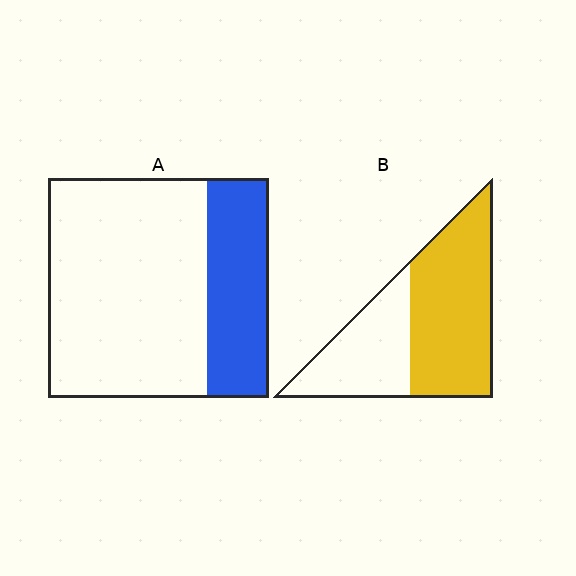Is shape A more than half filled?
No.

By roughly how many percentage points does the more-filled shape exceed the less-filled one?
By roughly 35 percentage points (B over A).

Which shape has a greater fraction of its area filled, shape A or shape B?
Shape B.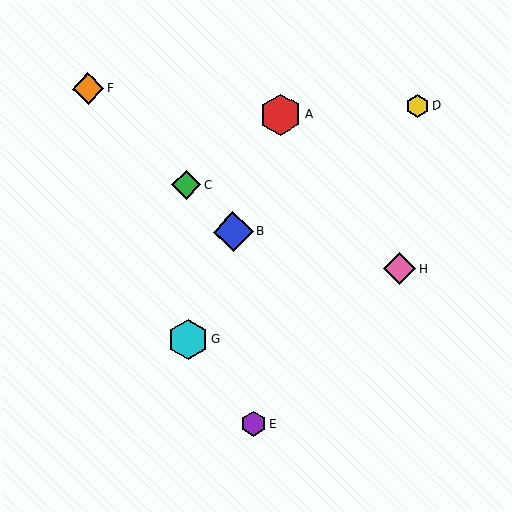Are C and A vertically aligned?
No, C is at x≈186 and A is at x≈281.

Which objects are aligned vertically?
Objects C, G are aligned vertically.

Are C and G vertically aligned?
Yes, both are at x≈186.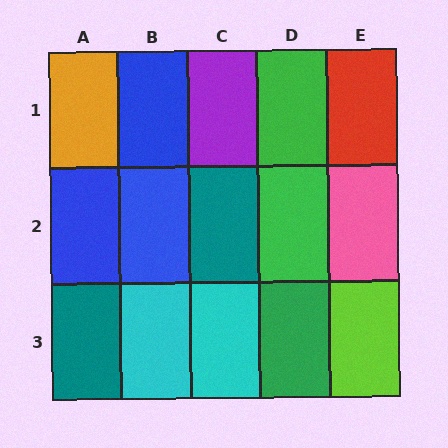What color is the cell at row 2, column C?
Teal.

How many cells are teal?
2 cells are teal.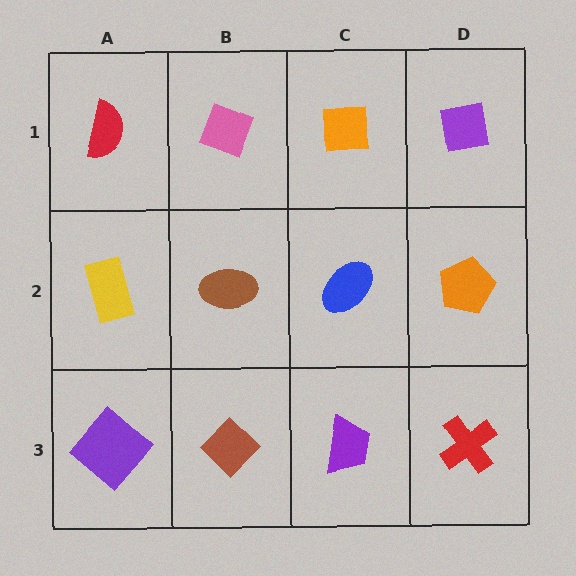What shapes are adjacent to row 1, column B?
A brown ellipse (row 2, column B), a red semicircle (row 1, column A), an orange square (row 1, column C).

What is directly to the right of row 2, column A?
A brown ellipse.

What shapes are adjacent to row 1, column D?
An orange pentagon (row 2, column D), an orange square (row 1, column C).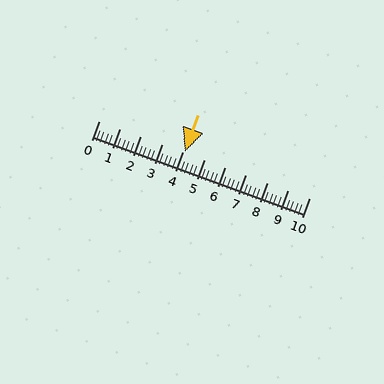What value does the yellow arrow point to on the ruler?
The yellow arrow points to approximately 4.1.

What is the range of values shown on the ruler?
The ruler shows values from 0 to 10.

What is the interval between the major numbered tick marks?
The major tick marks are spaced 1 units apart.